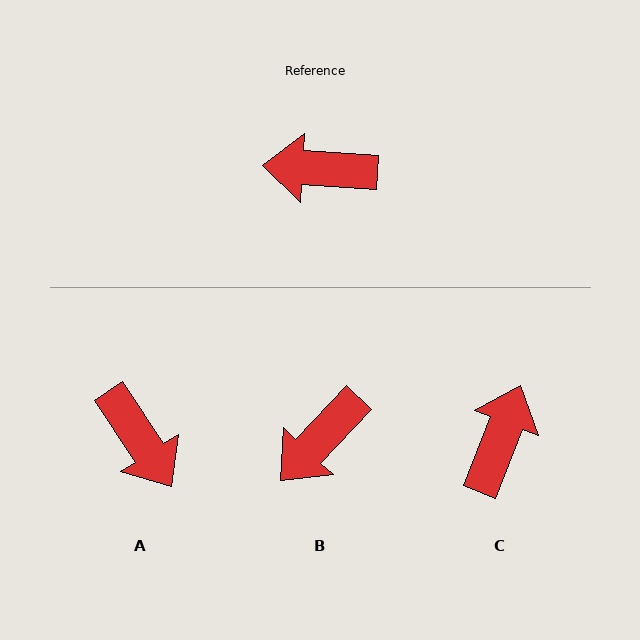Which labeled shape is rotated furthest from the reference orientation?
A, about 127 degrees away.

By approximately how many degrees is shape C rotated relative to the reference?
Approximately 108 degrees clockwise.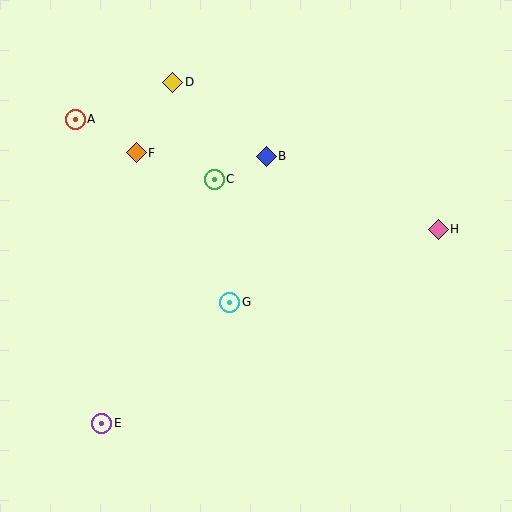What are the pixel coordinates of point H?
Point H is at (438, 229).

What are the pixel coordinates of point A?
Point A is at (75, 119).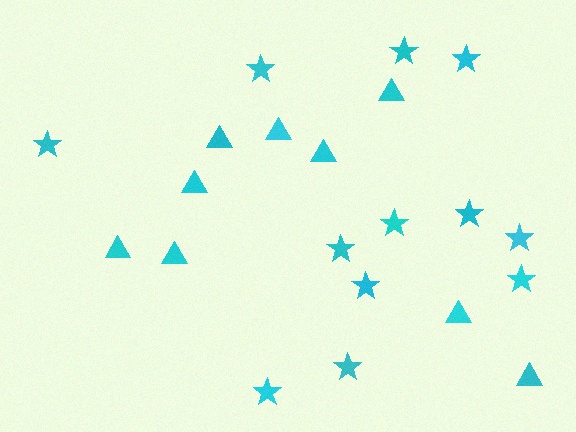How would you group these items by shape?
There are 2 groups: one group of stars (12) and one group of triangles (9).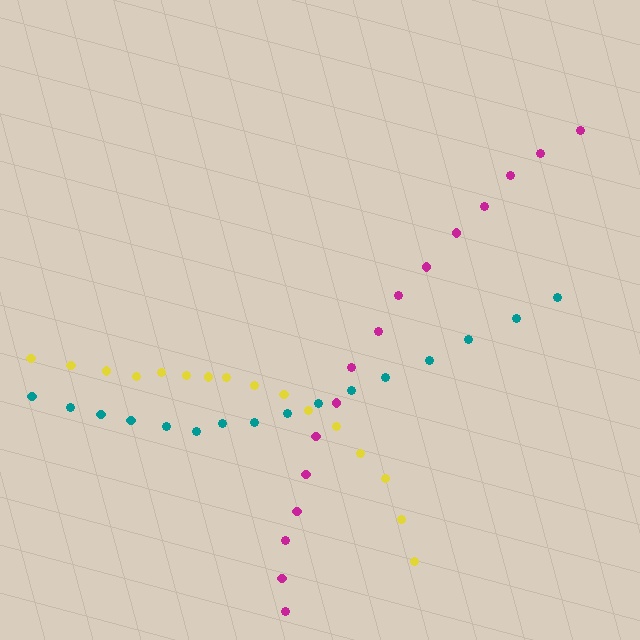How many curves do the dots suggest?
There are 3 distinct paths.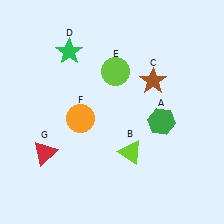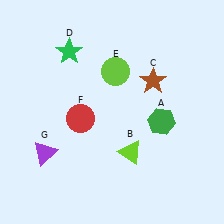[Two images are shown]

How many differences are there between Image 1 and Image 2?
There are 2 differences between the two images.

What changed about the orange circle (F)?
In Image 1, F is orange. In Image 2, it changed to red.